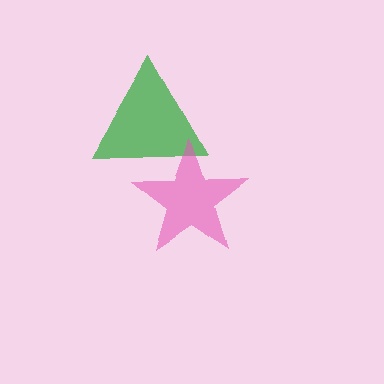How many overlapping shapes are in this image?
There are 2 overlapping shapes in the image.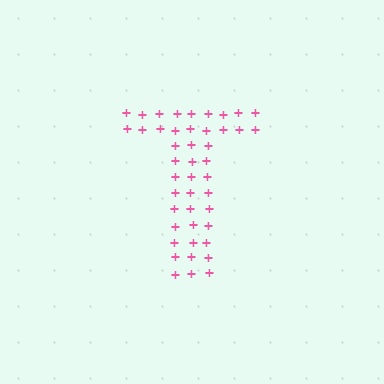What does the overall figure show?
The overall figure shows the letter T.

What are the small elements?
The small elements are plus signs.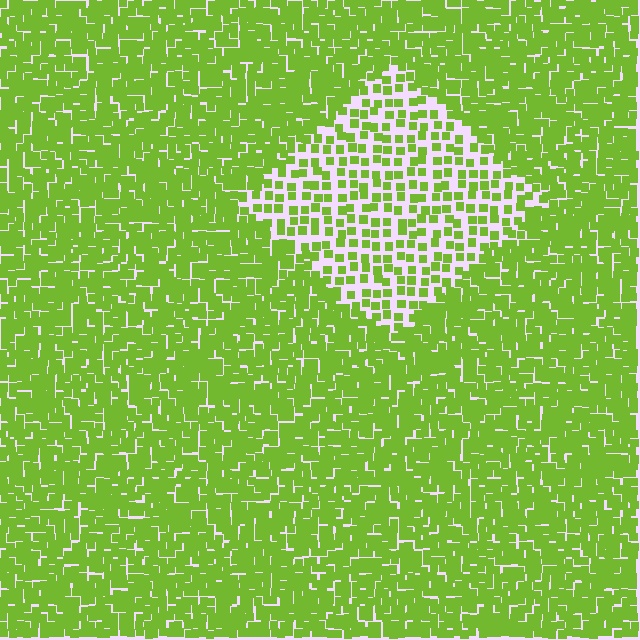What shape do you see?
I see a diamond.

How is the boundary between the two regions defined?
The boundary is defined by a change in element density (approximately 2.2x ratio). All elements are the same color, size, and shape.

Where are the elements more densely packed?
The elements are more densely packed outside the diamond boundary.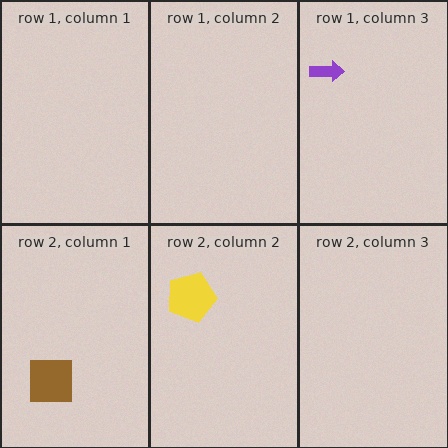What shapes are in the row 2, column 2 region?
The yellow pentagon.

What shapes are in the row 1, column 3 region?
The purple arrow.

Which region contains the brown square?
The row 2, column 1 region.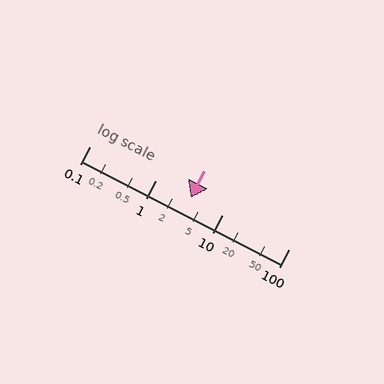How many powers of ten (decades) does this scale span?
The scale spans 3 decades, from 0.1 to 100.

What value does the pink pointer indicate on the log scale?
The pointer indicates approximately 3.3.